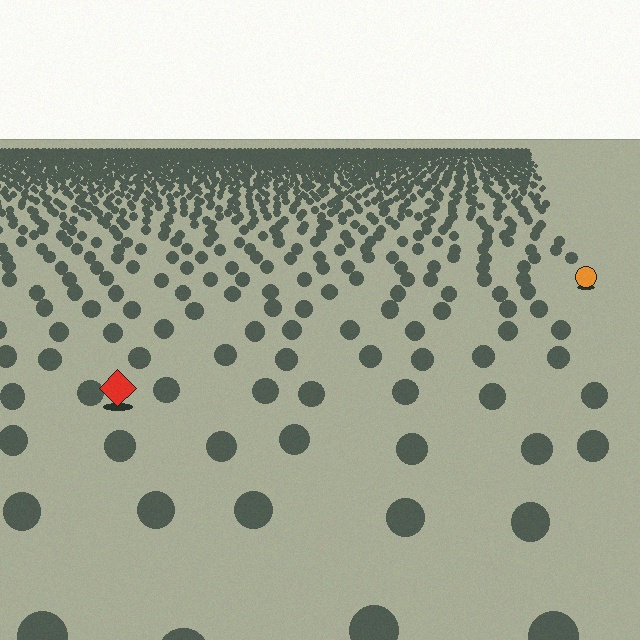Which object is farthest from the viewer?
The orange circle is farthest from the viewer. It appears smaller and the ground texture around it is denser.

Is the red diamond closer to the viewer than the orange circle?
Yes. The red diamond is closer — you can tell from the texture gradient: the ground texture is coarser near it.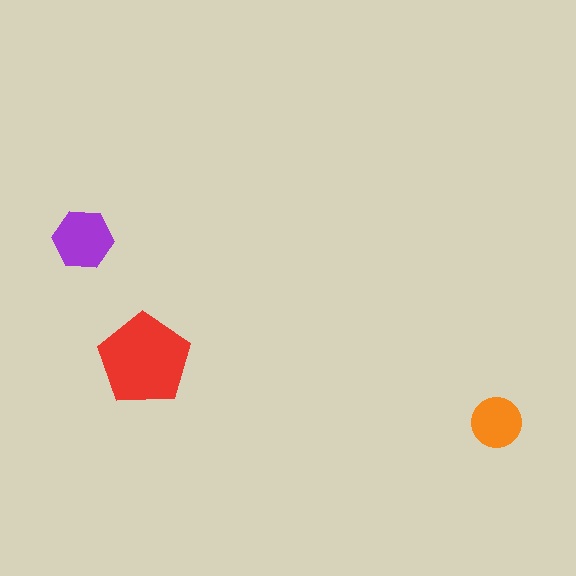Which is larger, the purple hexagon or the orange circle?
The purple hexagon.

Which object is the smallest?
The orange circle.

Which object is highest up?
The purple hexagon is topmost.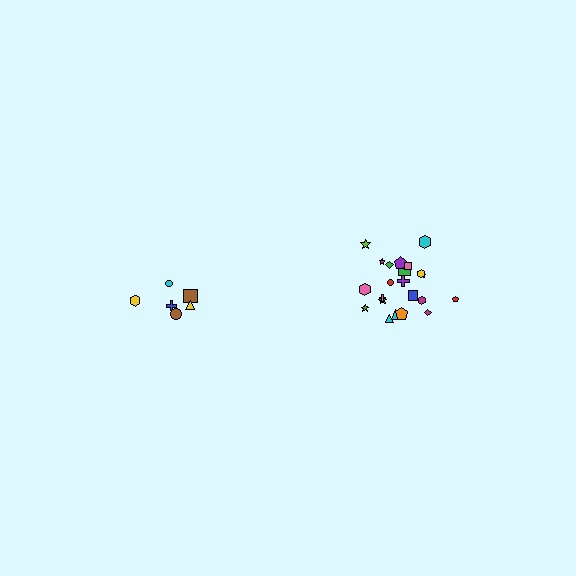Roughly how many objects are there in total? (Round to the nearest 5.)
Roughly 30 objects in total.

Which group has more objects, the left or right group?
The right group.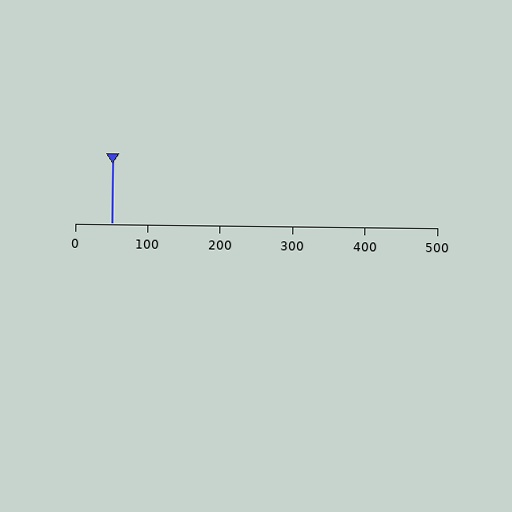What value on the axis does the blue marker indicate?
The marker indicates approximately 50.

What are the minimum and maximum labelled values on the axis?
The axis runs from 0 to 500.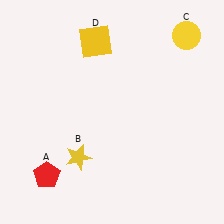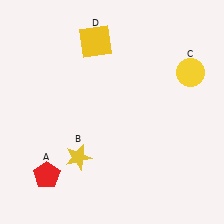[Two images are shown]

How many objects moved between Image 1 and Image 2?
1 object moved between the two images.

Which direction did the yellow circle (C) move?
The yellow circle (C) moved down.